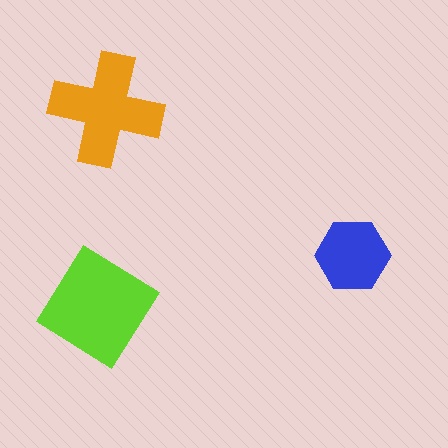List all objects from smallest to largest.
The blue hexagon, the orange cross, the lime diamond.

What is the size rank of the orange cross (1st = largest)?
2nd.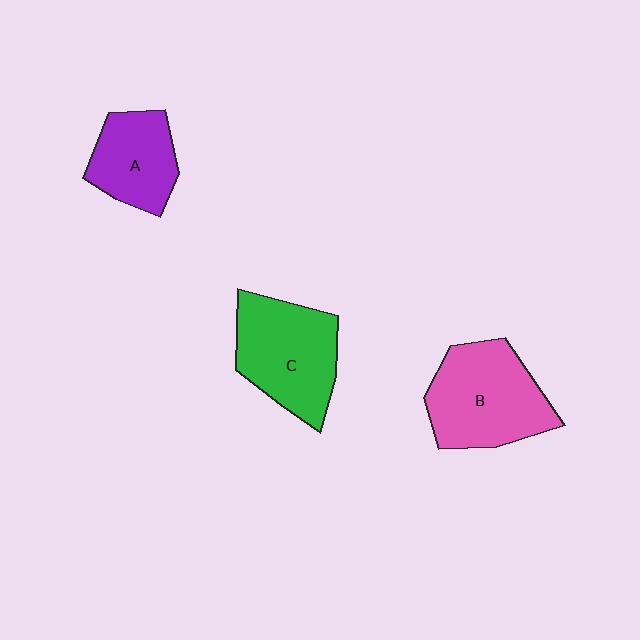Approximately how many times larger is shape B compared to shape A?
Approximately 1.5 times.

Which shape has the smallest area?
Shape A (purple).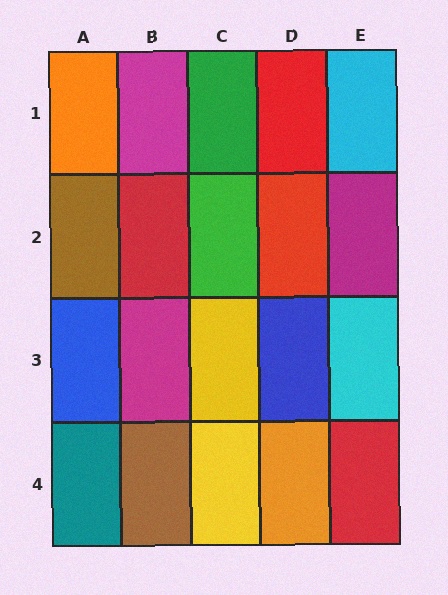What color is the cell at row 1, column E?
Cyan.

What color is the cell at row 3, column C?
Yellow.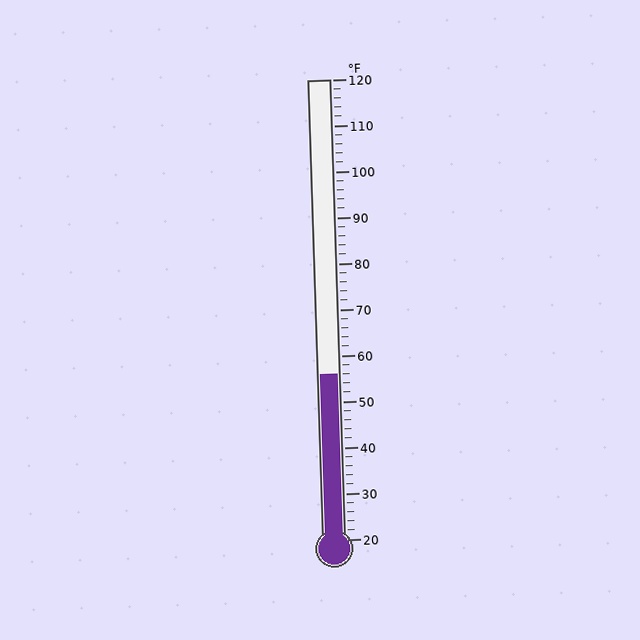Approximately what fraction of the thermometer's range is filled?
The thermometer is filled to approximately 35% of its range.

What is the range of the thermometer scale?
The thermometer scale ranges from 20°F to 120°F.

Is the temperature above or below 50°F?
The temperature is above 50°F.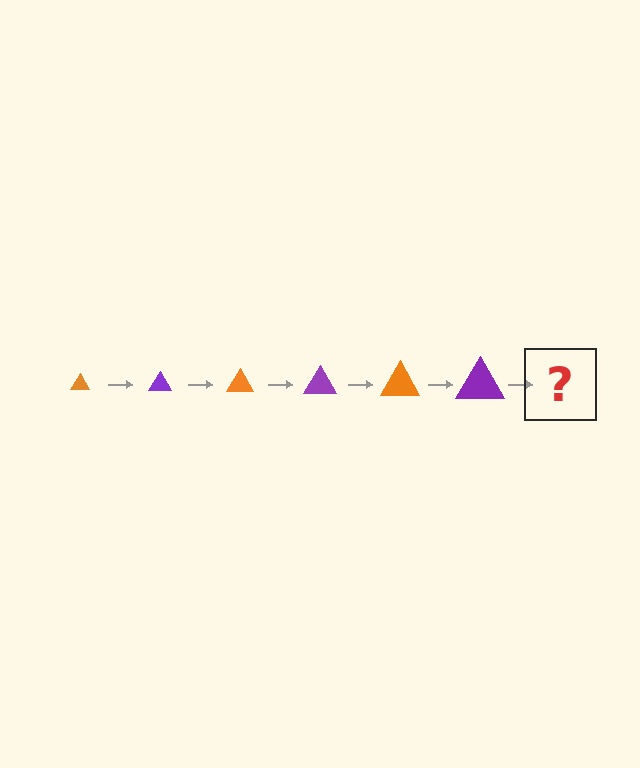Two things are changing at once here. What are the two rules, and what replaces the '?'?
The two rules are that the triangle grows larger each step and the color cycles through orange and purple. The '?' should be an orange triangle, larger than the previous one.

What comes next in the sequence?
The next element should be an orange triangle, larger than the previous one.